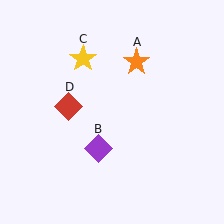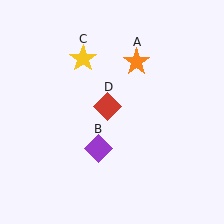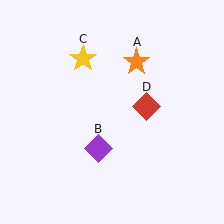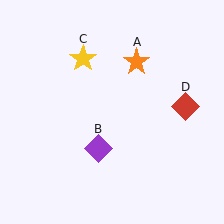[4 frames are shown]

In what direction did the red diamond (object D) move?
The red diamond (object D) moved right.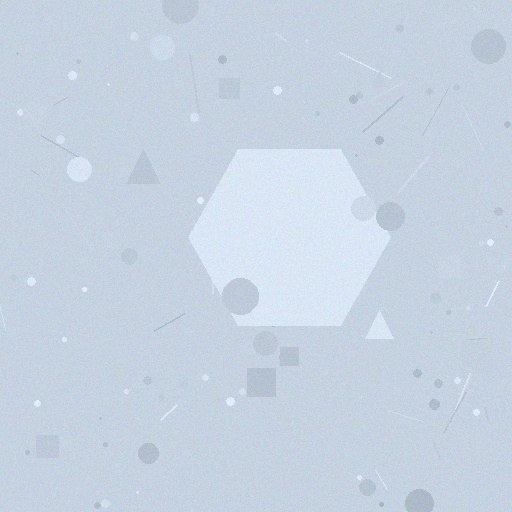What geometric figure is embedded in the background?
A hexagon is embedded in the background.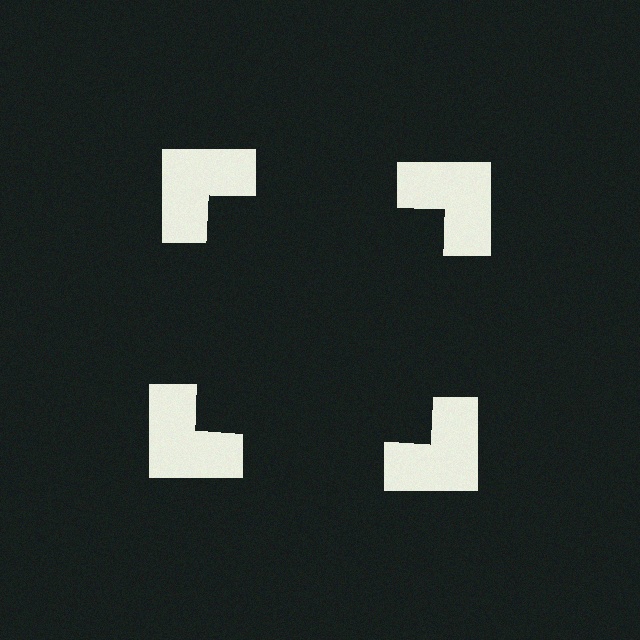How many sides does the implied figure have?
4 sides.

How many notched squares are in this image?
There are 4 — one at each vertex of the illusory square.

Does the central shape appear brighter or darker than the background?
It typically appears slightly darker than the background, even though no actual brightness change is drawn.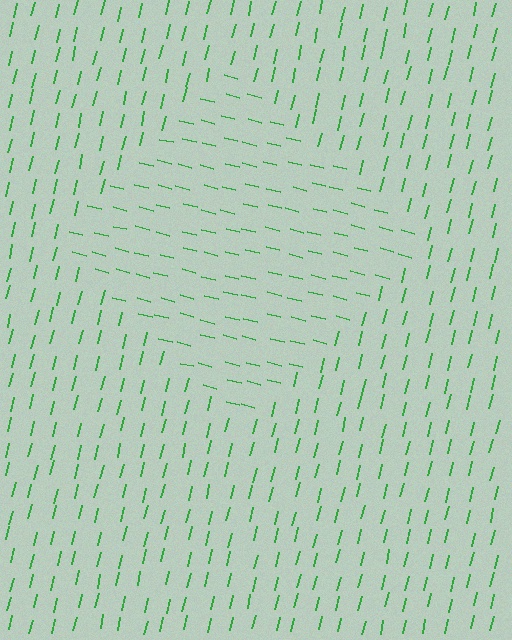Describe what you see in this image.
The image is filled with small green line segments. A diamond region in the image has lines oriented differently from the surrounding lines, creating a visible texture boundary.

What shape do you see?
I see a diamond.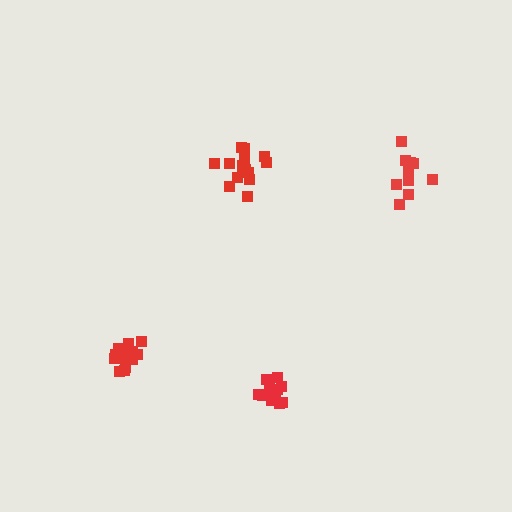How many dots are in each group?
Group 1: 12 dots, Group 2: 15 dots, Group 3: 15 dots, Group 4: 10 dots (52 total).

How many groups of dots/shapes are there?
There are 4 groups.